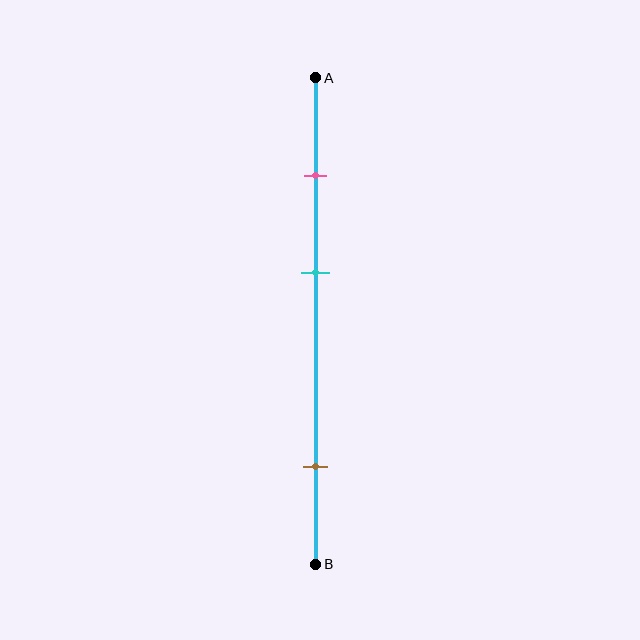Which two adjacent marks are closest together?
The pink and cyan marks are the closest adjacent pair.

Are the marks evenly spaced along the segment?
No, the marks are not evenly spaced.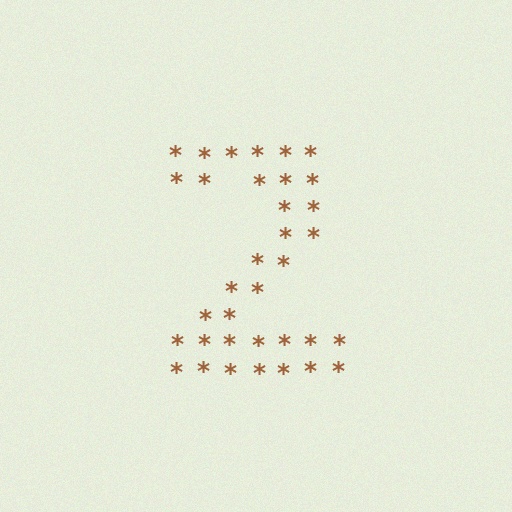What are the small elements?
The small elements are asterisks.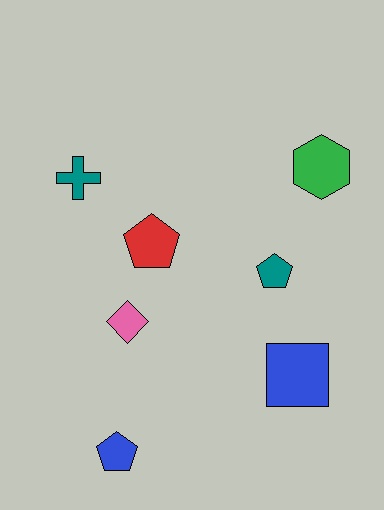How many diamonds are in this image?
There is 1 diamond.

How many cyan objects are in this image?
There are no cyan objects.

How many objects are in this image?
There are 7 objects.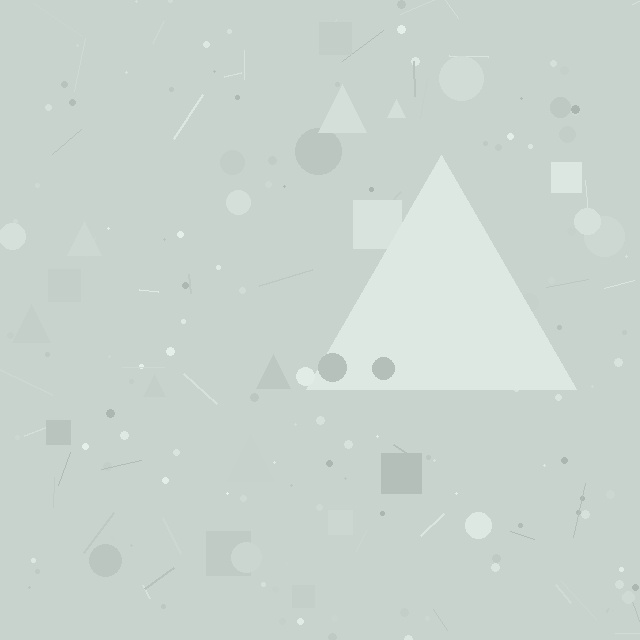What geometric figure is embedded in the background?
A triangle is embedded in the background.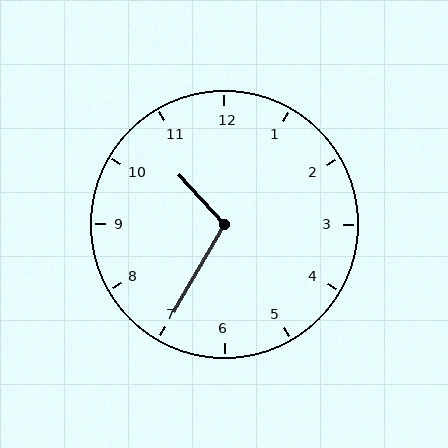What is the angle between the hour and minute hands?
Approximately 108 degrees.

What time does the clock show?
10:35.